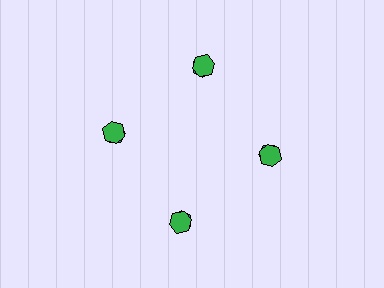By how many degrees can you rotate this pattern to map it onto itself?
The pattern maps onto itself every 90 degrees of rotation.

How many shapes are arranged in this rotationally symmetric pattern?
There are 8 shapes, arranged in 4 groups of 2.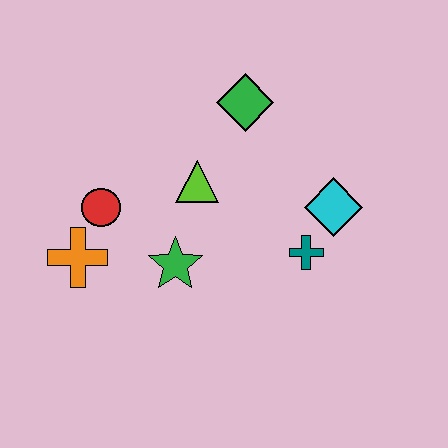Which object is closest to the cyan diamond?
The teal cross is closest to the cyan diamond.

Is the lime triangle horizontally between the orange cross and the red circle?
No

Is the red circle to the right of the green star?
No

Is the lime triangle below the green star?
No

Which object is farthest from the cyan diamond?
The orange cross is farthest from the cyan diamond.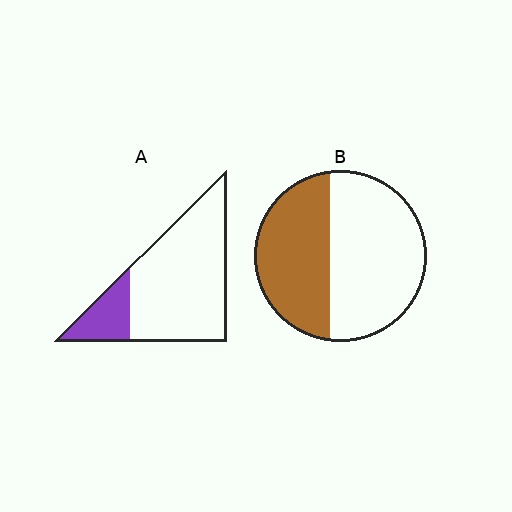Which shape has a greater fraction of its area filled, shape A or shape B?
Shape B.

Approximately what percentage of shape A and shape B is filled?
A is approximately 20% and B is approximately 40%.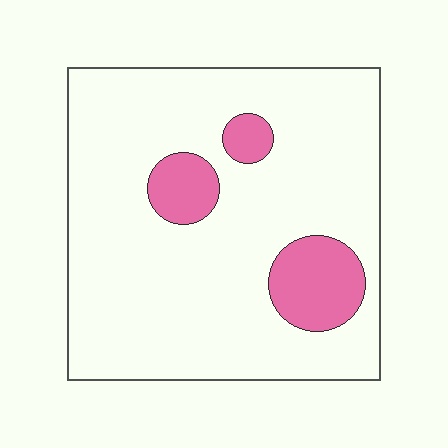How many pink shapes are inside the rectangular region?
3.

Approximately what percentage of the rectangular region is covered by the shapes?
Approximately 15%.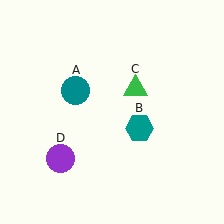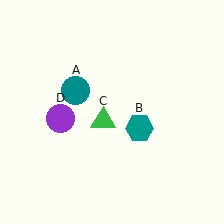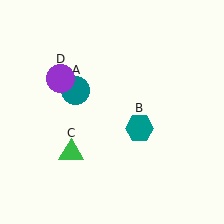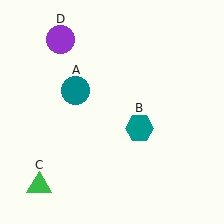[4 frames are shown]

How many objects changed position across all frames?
2 objects changed position: green triangle (object C), purple circle (object D).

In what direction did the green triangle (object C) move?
The green triangle (object C) moved down and to the left.